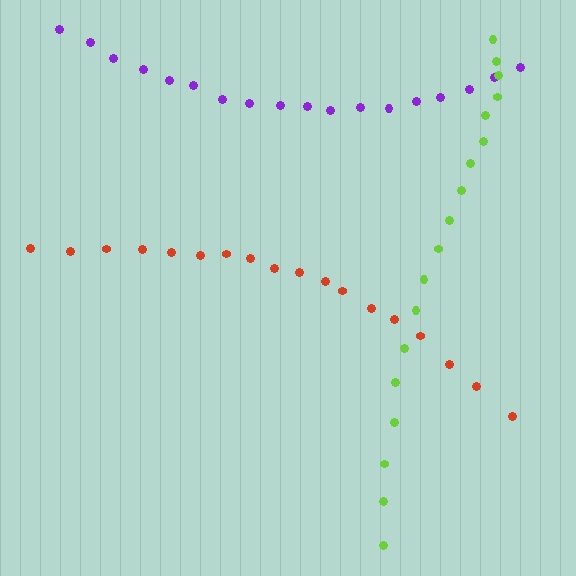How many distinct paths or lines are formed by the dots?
There are 3 distinct paths.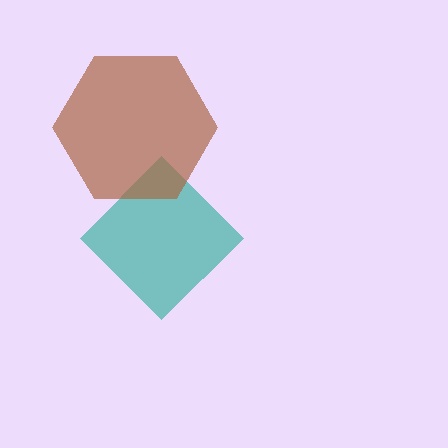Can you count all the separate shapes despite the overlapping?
Yes, there are 2 separate shapes.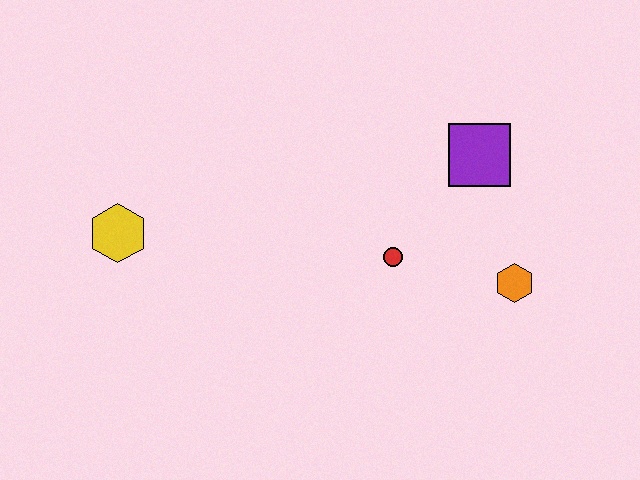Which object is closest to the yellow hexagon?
The red circle is closest to the yellow hexagon.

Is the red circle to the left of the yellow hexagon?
No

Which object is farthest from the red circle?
The yellow hexagon is farthest from the red circle.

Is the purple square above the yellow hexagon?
Yes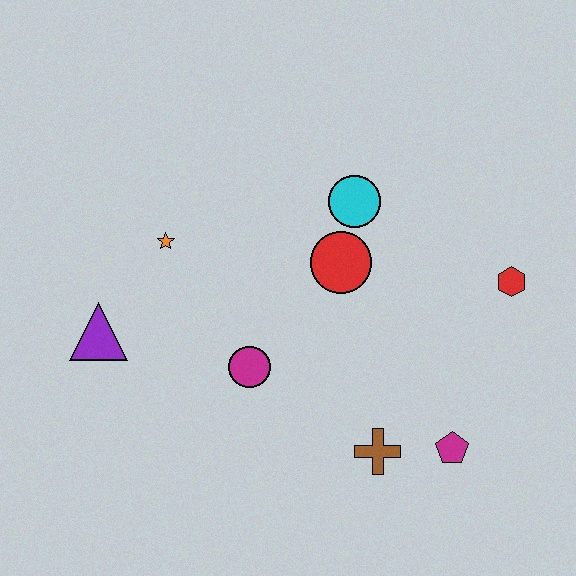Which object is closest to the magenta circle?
The red circle is closest to the magenta circle.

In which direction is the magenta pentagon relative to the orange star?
The magenta pentagon is to the right of the orange star.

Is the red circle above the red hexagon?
Yes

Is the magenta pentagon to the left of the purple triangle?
No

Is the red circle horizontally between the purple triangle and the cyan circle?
Yes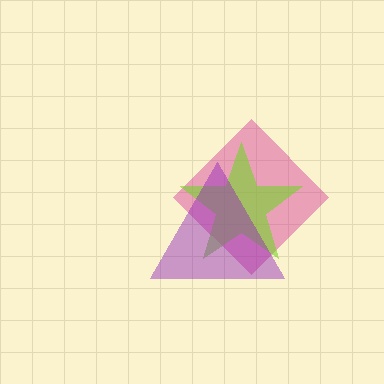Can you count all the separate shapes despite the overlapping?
Yes, there are 3 separate shapes.